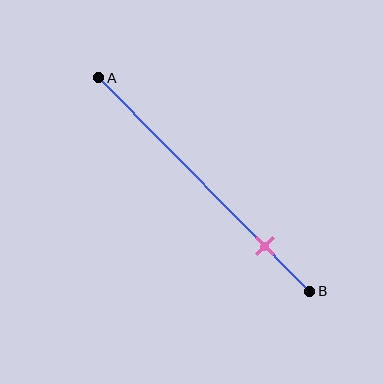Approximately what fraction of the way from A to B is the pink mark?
The pink mark is approximately 80% of the way from A to B.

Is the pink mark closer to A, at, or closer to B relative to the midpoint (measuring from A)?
The pink mark is closer to point B than the midpoint of segment AB.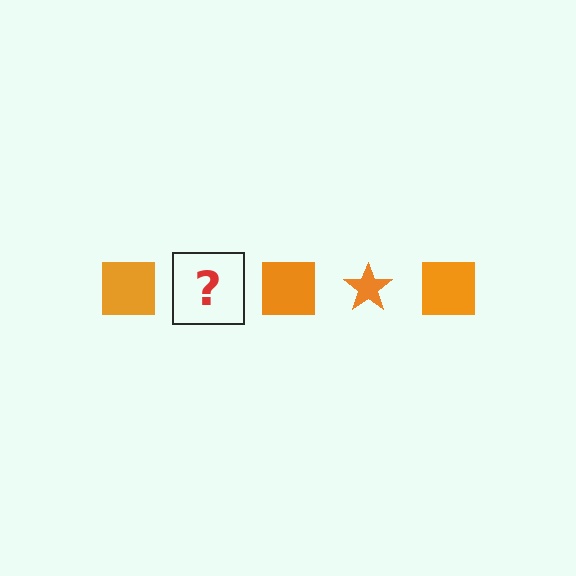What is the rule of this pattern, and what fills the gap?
The rule is that the pattern cycles through square, star shapes in orange. The gap should be filled with an orange star.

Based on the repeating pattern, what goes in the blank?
The blank should be an orange star.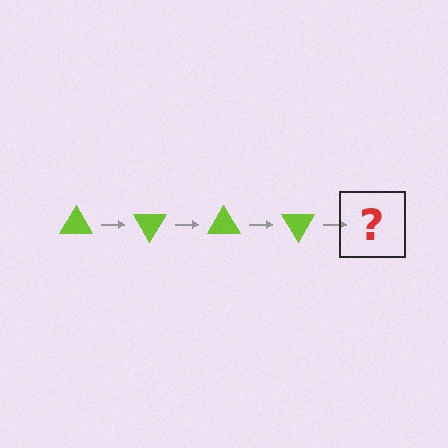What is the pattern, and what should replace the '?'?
The pattern is that the triangle rotates 60 degrees each step. The '?' should be a lime triangle rotated 240 degrees.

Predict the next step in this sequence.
The next step is a lime triangle rotated 240 degrees.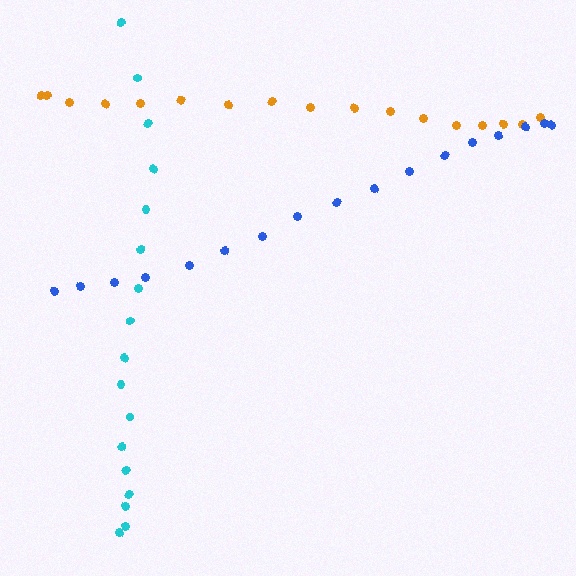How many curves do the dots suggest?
There are 3 distinct paths.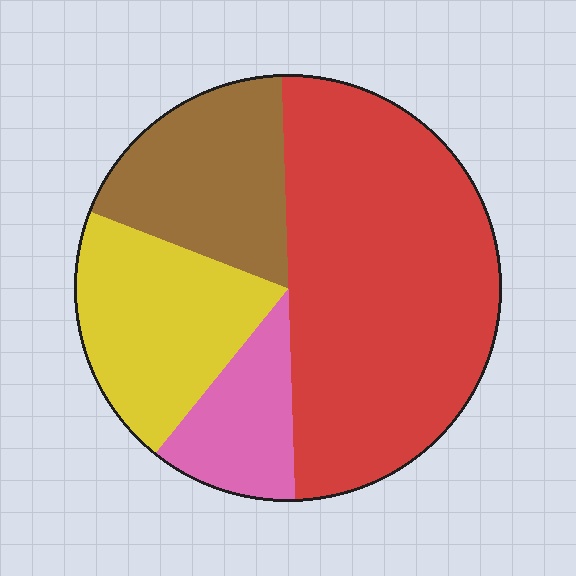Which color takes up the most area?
Red, at roughly 50%.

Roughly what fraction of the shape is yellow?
Yellow takes up about one fifth (1/5) of the shape.